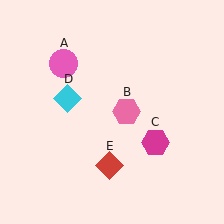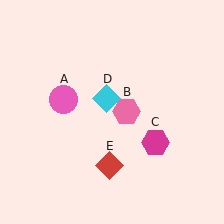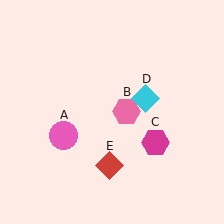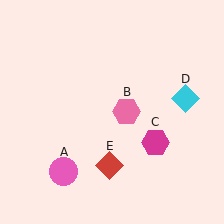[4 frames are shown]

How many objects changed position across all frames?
2 objects changed position: pink circle (object A), cyan diamond (object D).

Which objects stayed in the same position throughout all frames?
Pink hexagon (object B) and magenta hexagon (object C) and red diamond (object E) remained stationary.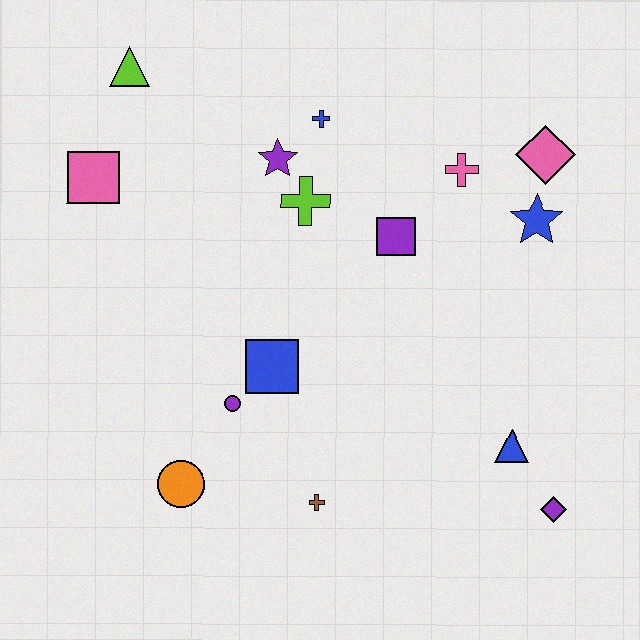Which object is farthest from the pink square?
The purple diamond is farthest from the pink square.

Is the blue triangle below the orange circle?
No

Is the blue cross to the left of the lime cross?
No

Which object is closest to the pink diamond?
The blue star is closest to the pink diamond.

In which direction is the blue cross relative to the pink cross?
The blue cross is to the left of the pink cross.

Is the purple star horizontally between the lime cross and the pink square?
Yes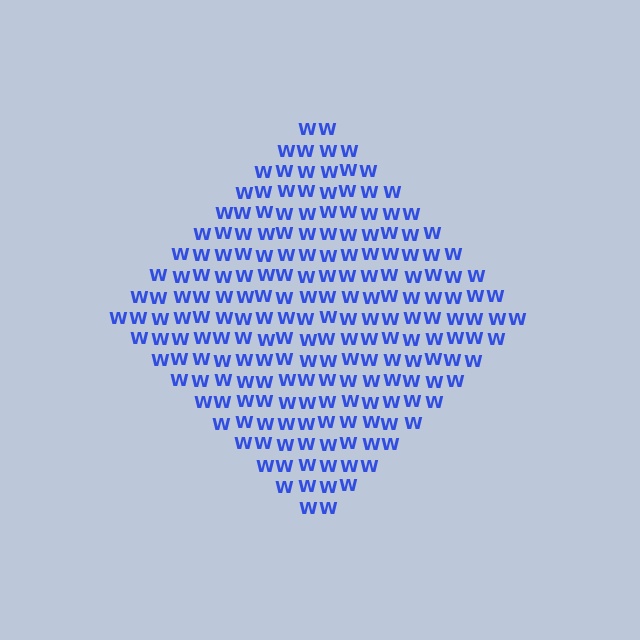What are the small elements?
The small elements are letter W's.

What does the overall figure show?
The overall figure shows a diamond.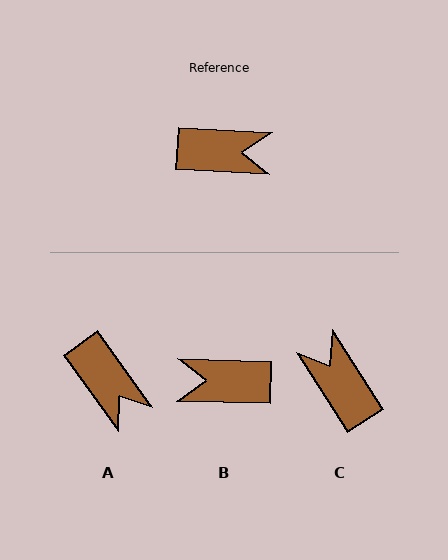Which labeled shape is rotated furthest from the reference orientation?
B, about 179 degrees away.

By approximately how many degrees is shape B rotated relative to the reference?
Approximately 179 degrees clockwise.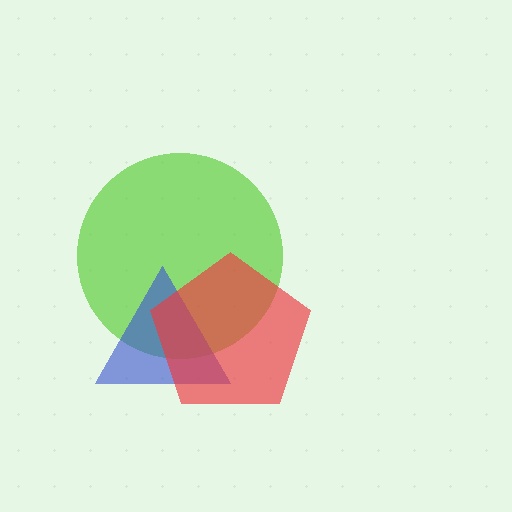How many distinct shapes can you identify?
There are 3 distinct shapes: a lime circle, a blue triangle, a red pentagon.